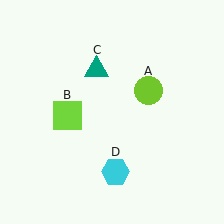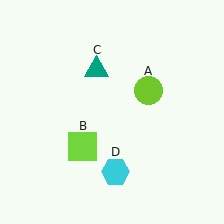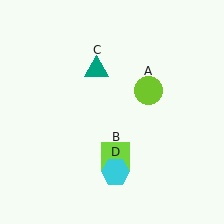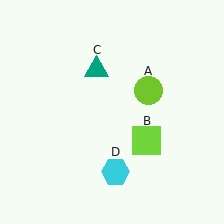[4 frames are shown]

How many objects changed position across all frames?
1 object changed position: lime square (object B).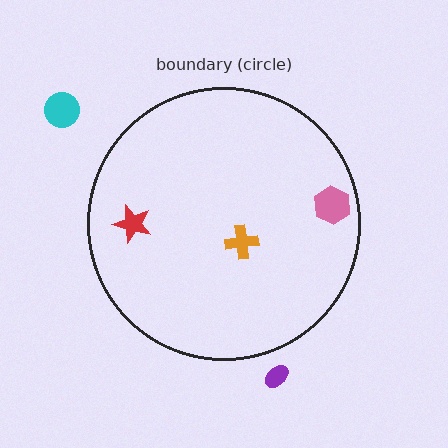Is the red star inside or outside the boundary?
Inside.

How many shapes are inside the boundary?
3 inside, 2 outside.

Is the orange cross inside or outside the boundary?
Inside.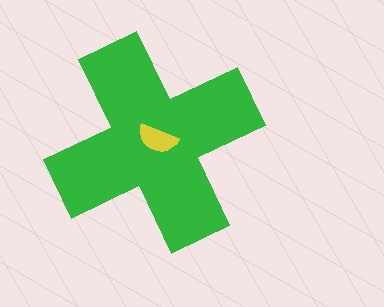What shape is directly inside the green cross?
The yellow semicircle.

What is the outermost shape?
The green cross.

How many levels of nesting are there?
2.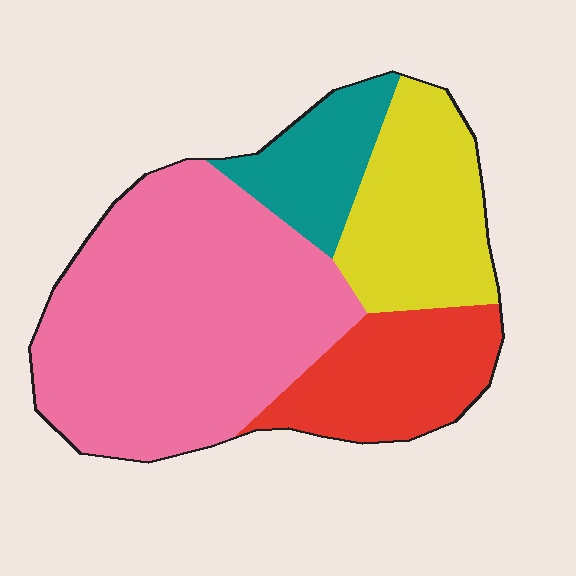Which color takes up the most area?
Pink, at roughly 50%.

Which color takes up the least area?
Teal, at roughly 10%.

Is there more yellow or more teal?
Yellow.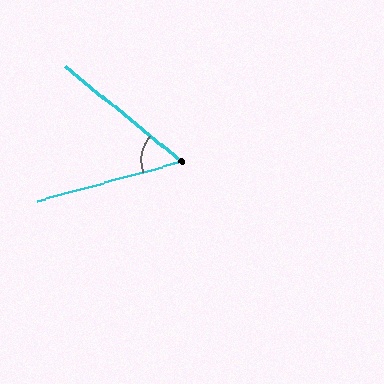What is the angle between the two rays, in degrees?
Approximately 54 degrees.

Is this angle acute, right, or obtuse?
It is acute.